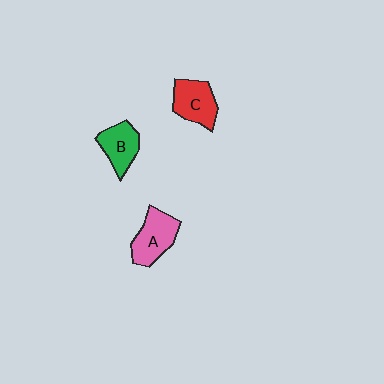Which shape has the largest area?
Shape A (pink).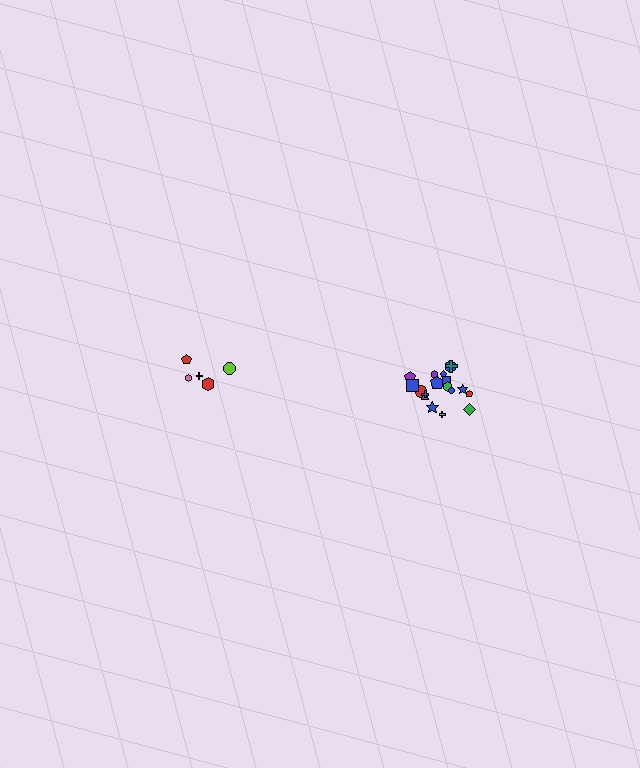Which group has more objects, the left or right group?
The right group.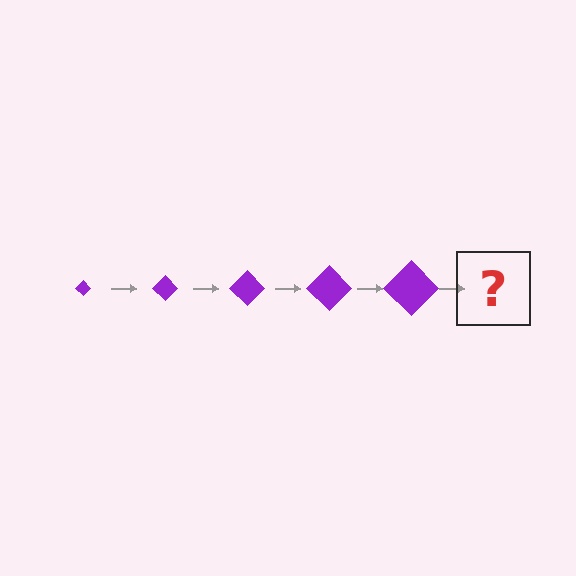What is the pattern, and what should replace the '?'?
The pattern is that the diamond gets progressively larger each step. The '?' should be a purple diamond, larger than the previous one.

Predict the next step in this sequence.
The next step is a purple diamond, larger than the previous one.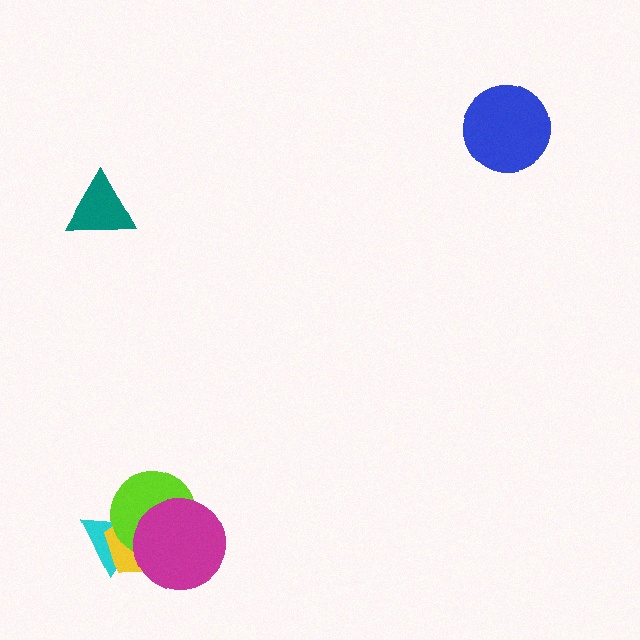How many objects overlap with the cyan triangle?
3 objects overlap with the cyan triangle.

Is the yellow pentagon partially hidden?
Yes, it is partially covered by another shape.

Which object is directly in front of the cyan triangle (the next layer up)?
The yellow pentagon is directly in front of the cyan triangle.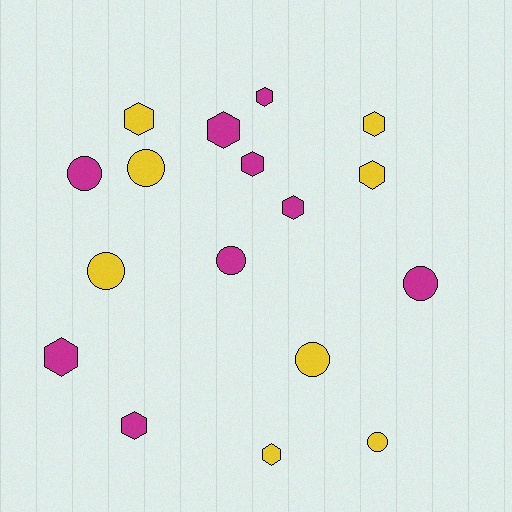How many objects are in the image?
There are 17 objects.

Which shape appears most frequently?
Hexagon, with 10 objects.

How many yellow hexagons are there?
There are 4 yellow hexagons.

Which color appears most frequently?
Magenta, with 9 objects.